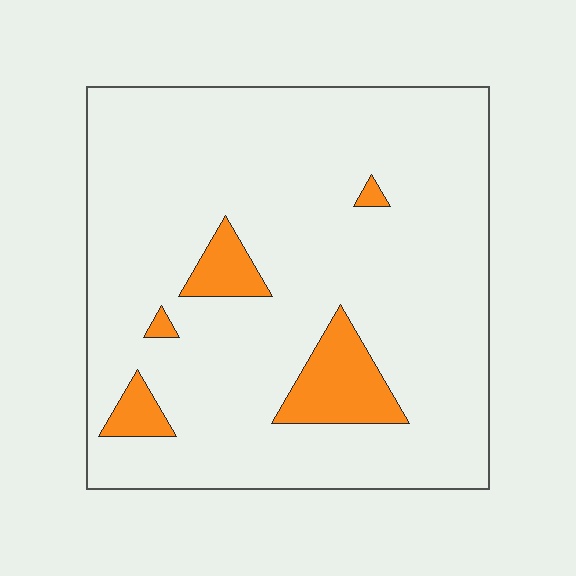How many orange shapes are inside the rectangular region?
5.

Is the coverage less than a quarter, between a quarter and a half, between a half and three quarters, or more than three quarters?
Less than a quarter.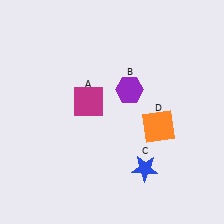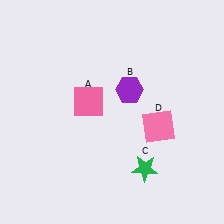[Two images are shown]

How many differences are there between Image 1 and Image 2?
There are 3 differences between the two images.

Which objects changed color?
A changed from magenta to pink. C changed from blue to green. D changed from orange to pink.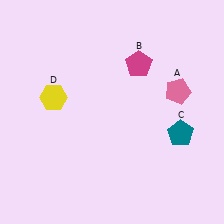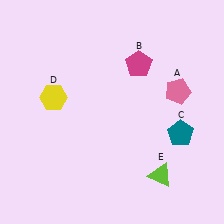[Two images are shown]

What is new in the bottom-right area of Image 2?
A lime triangle (E) was added in the bottom-right area of Image 2.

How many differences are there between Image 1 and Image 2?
There is 1 difference between the two images.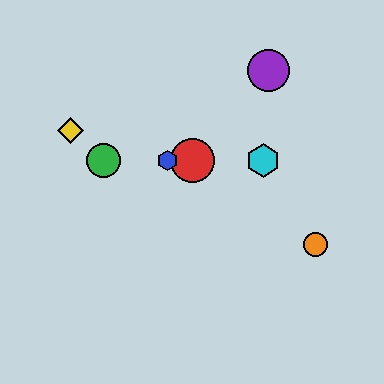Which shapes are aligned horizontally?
The red circle, the blue hexagon, the green circle, the cyan hexagon are aligned horizontally.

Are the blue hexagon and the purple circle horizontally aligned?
No, the blue hexagon is at y≈160 and the purple circle is at y≈70.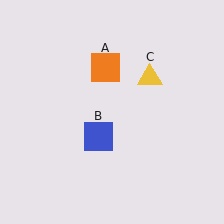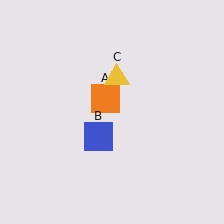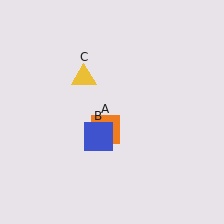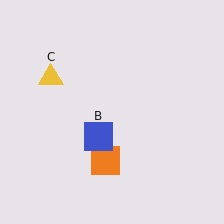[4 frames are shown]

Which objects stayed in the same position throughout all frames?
Blue square (object B) remained stationary.